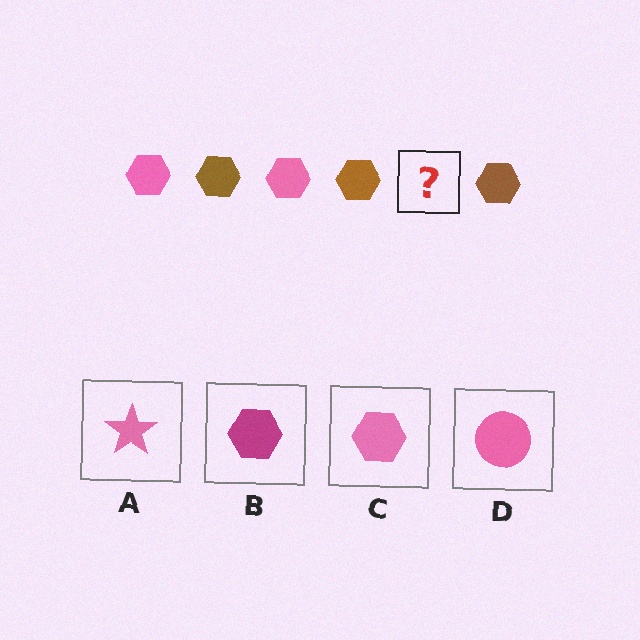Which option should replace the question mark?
Option C.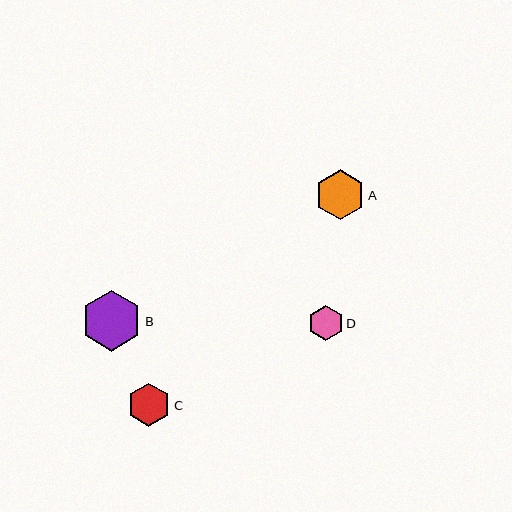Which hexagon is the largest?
Hexagon B is the largest with a size of approximately 61 pixels.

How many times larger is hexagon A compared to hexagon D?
Hexagon A is approximately 1.4 times the size of hexagon D.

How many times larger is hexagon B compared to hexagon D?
Hexagon B is approximately 1.7 times the size of hexagon D.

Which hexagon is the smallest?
Hexagon D is the smallest with a size of approximately 35 pixels.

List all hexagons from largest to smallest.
From largest to smallest: B, A, C, D.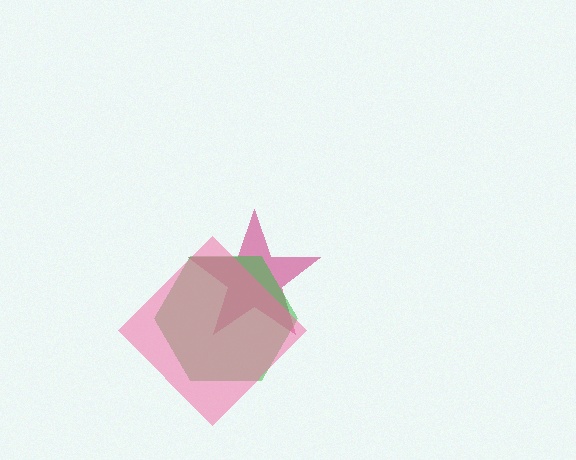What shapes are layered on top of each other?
The layered shapes are: a magenta star, a green hexagon, a pink diamond.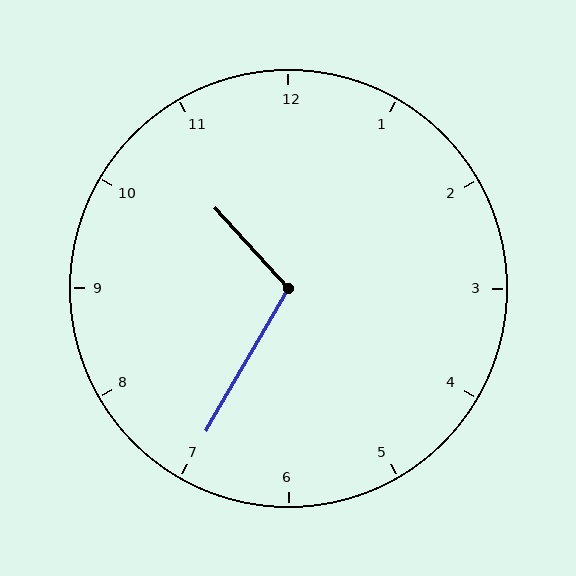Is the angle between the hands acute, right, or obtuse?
It is obtuse.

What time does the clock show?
10:35.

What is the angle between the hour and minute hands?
Approximately 108 degrees.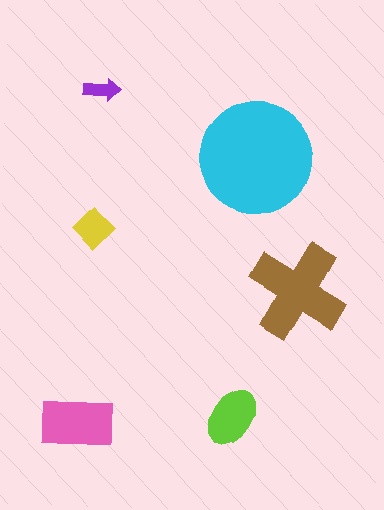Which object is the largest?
The cyan circle.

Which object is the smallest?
The purple arrow.